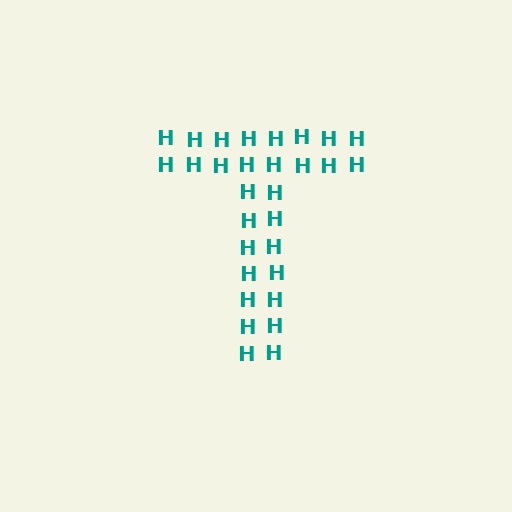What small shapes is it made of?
It is made of small letter H's.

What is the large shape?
The large shape is the letter T.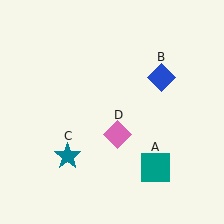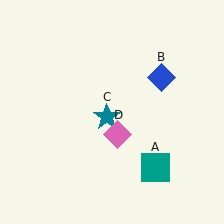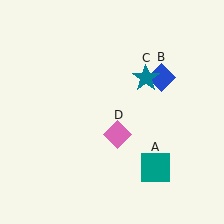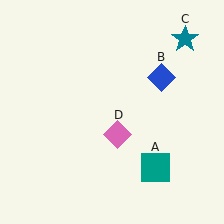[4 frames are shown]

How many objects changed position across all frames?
1 object changed position: teal star (object C).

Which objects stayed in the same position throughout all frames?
Teal square (object A) and blue diamond (object B) and pink diamond (object D) remained stationary.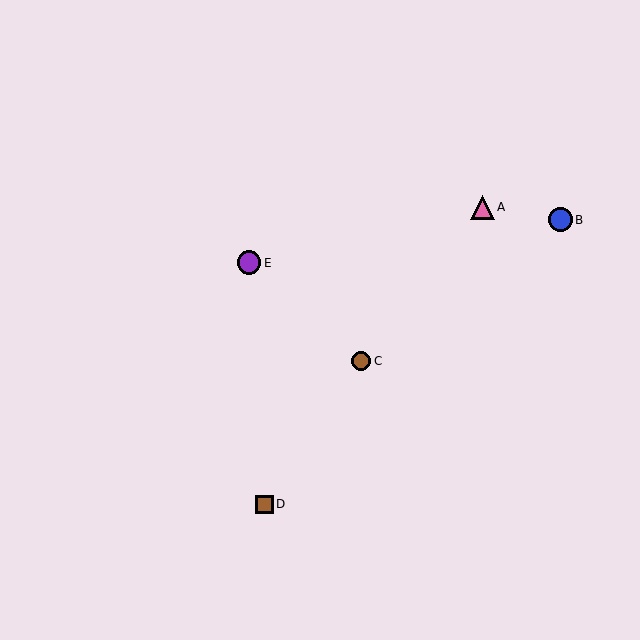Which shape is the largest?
The blue circle (labeled B) is the largest.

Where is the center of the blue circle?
The center of the blue circle is at (560, 220).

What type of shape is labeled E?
Shape E is a purple circle.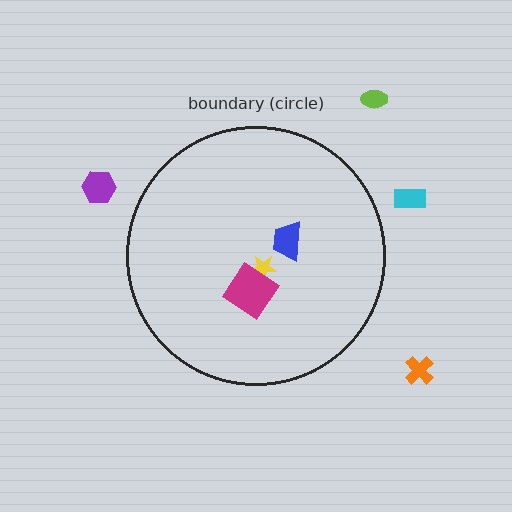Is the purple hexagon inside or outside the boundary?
Outside.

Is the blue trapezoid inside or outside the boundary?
Inside.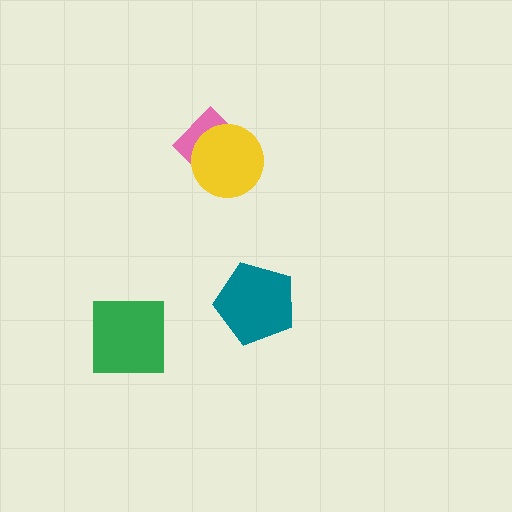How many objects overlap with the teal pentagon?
0 objects overlap with the teal pentagon.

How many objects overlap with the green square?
0 objects overlap with the green square.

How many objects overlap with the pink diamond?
1 object overlaps with the pink diamond.